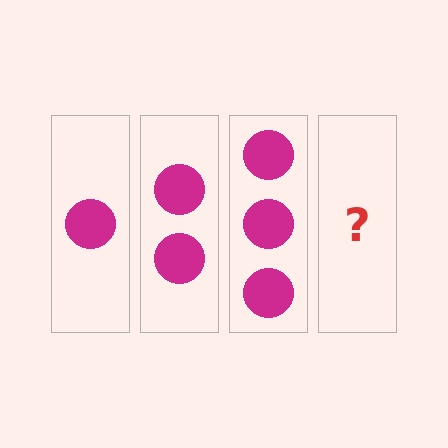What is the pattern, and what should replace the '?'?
The pattern is that each step adds one more circle. The '?' should be 4 circles.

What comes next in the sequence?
The next element should be 4 circles.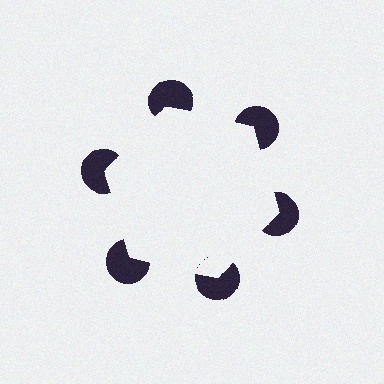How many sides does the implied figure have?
6 sides.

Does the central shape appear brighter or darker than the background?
It typically appears slightly brighter than the background, even though no actual brightness change is drawn.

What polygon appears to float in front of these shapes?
An illusory hexagon — its edges are inferred from the aligned wedge cuts in the pac-man discs, not physically drawn.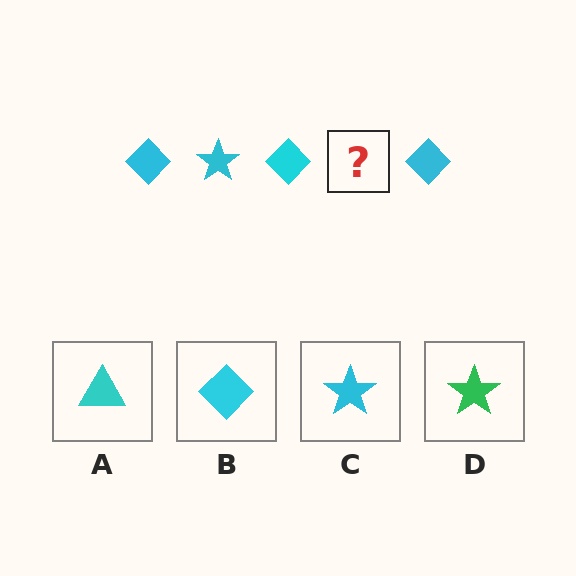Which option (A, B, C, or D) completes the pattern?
C.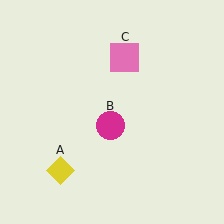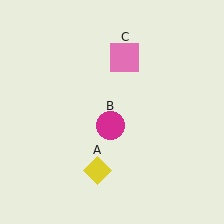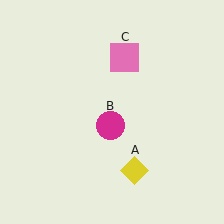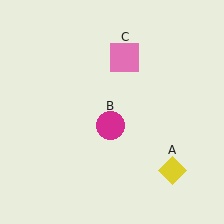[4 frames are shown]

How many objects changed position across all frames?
1 object changed position: yellow diamond (object A).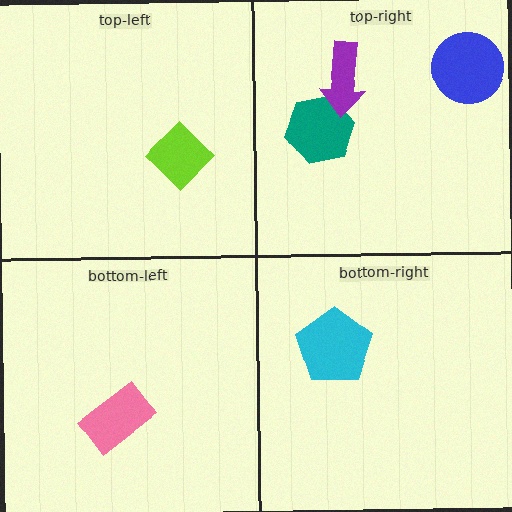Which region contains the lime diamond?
The top-left region.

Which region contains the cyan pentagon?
The bottom-right region.